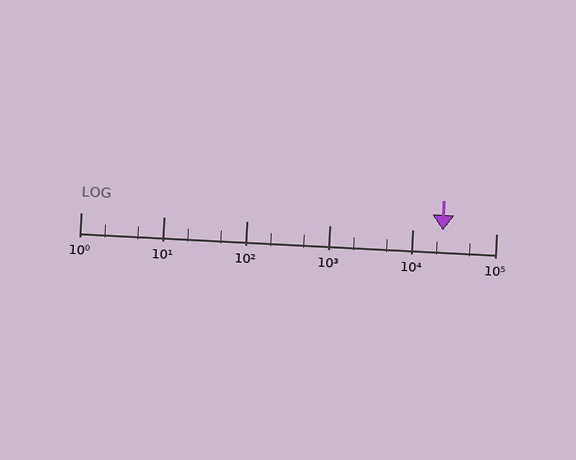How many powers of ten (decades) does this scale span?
The scale spans 5 decades, from 1 to 100000.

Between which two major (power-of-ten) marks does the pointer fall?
The pointer is between 10000 and 100000.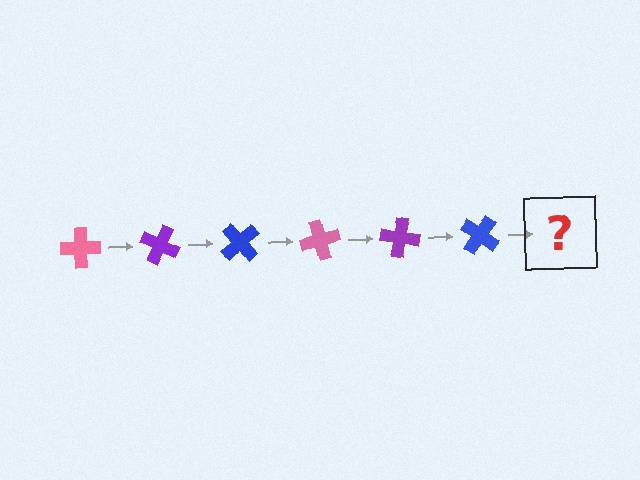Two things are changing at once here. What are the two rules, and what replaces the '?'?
The two rules are that it rotates 25 degrees each step and the color cycles through pink, purple, and blue. The '?' should be a pink cross, rotated 150 degrees from the start.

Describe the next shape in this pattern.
It should be a pink cross, rotated 150 degrees from the start.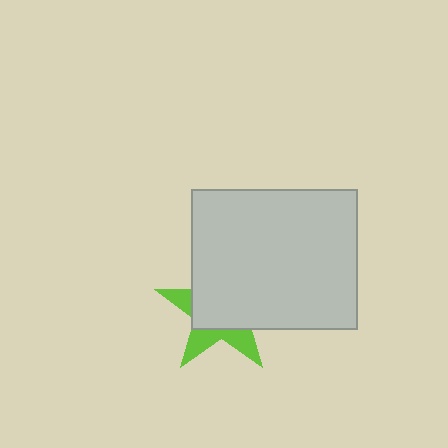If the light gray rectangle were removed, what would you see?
You would see the complete lime star.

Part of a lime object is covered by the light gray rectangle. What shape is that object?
It is a star.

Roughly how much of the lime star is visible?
A small part of it is visible (roughly 36%).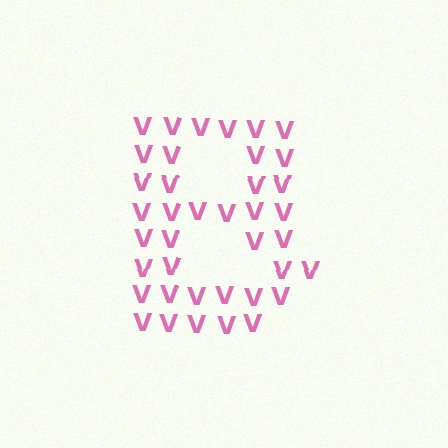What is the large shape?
The large shape is the letter B.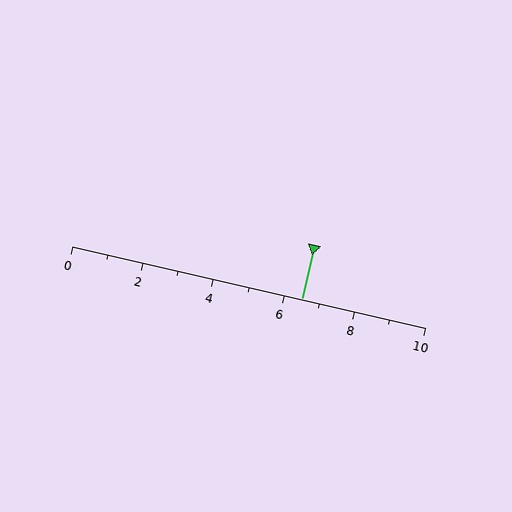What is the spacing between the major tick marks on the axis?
The major ticks are spaced 2 apart.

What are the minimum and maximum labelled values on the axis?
The axis runs from 0 to 10.